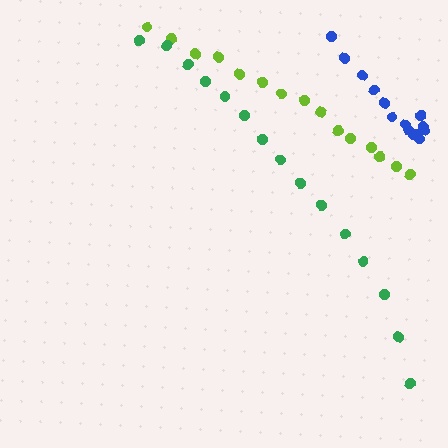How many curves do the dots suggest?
There are 3 distinct paths.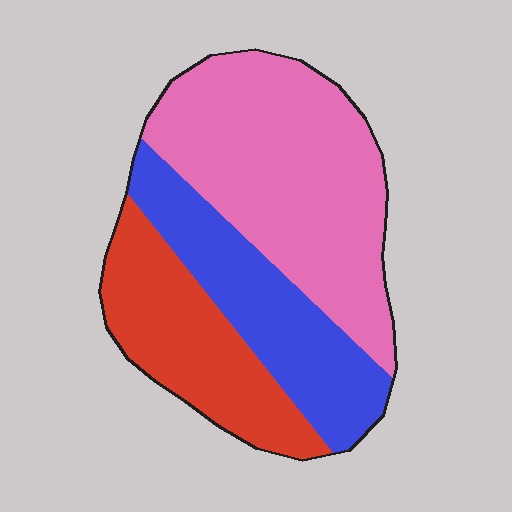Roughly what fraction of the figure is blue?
Blue covers 27% of the figure.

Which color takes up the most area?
Pink, at roughly 45%.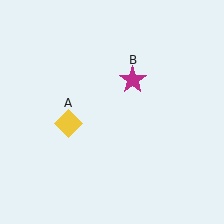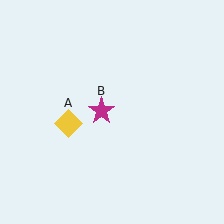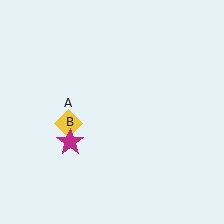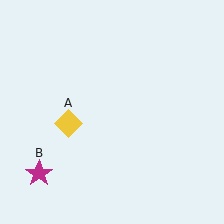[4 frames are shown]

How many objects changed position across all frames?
1 object changed position: magenta star (object B).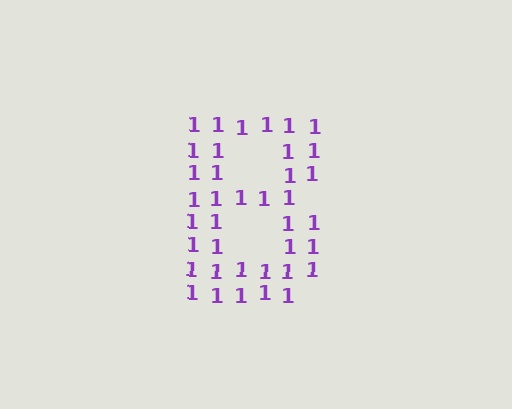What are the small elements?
The small elements are digit 1's.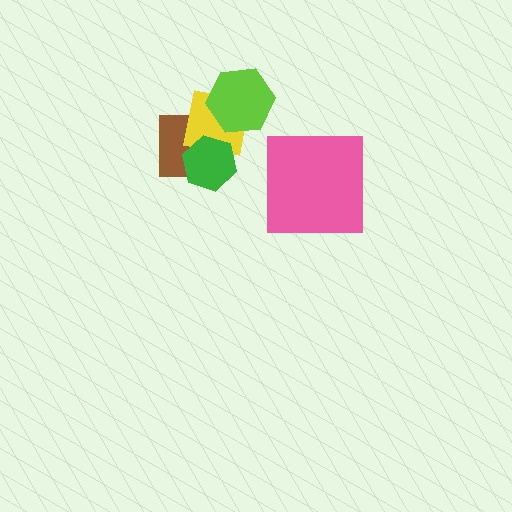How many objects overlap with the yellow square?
3 objects overlap with the yellow square.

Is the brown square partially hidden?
Yes, it is partially covered by another shape.